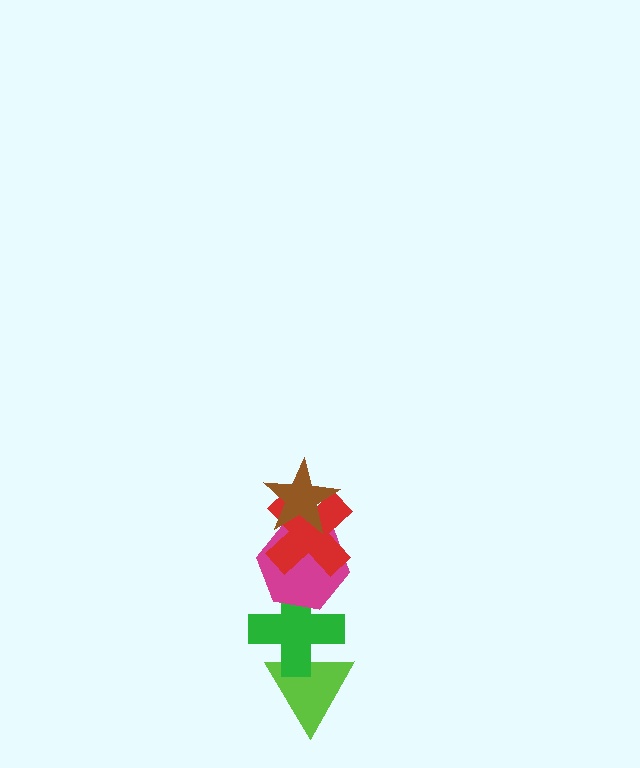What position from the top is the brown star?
The brown star is 1st from the top.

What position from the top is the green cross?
The green cross is 4th from the top.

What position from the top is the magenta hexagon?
The magenta hexagon is 3rd from the top.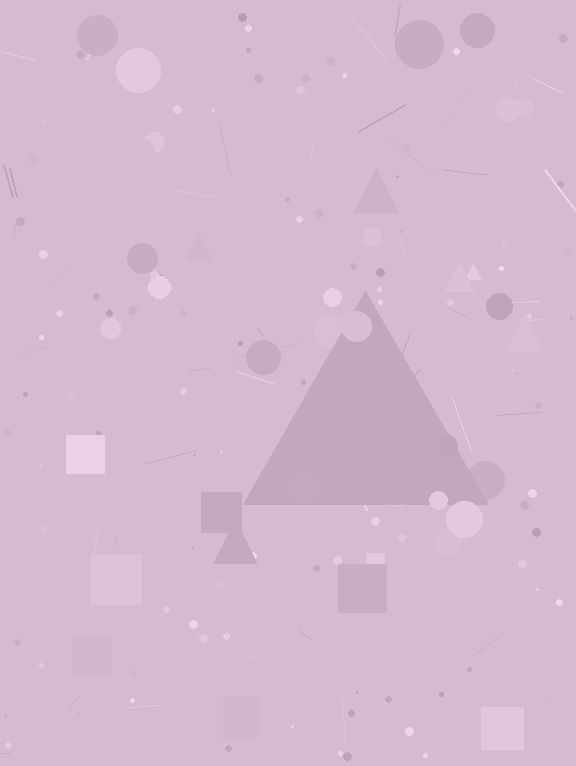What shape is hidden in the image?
A triangle is hidden in the image.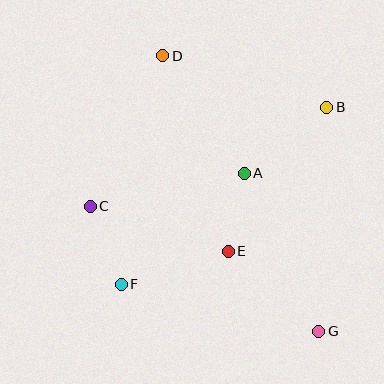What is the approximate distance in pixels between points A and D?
The distance between A and D is approximately 143 pixels.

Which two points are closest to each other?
Points A and E are closest to each other.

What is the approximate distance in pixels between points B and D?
The distance between B and D is approximately 172 pixels.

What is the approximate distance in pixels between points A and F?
The distance between A and F is approximately 166 pixels.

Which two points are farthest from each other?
Points D and G are farthest from each other.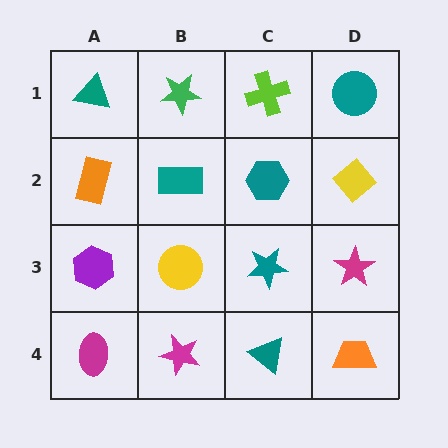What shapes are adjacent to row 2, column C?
A lime cross (row 1, column C), a teal star (row 3, column C), a teal rectangle (row 2, column B), a yellow diamond (row 2, column D).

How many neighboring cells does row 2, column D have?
3.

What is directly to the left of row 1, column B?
A teal triangle.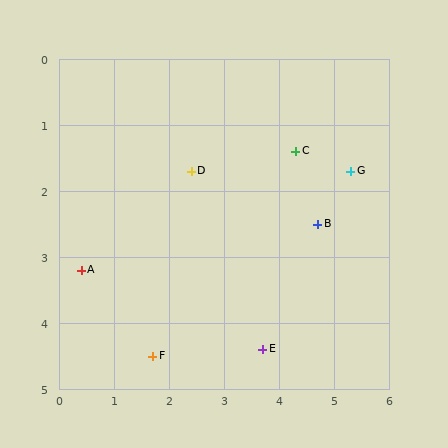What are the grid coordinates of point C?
Point C is at approximately (4.3, 1.4).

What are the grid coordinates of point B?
Point B is at approximately (4.7, 2.5).